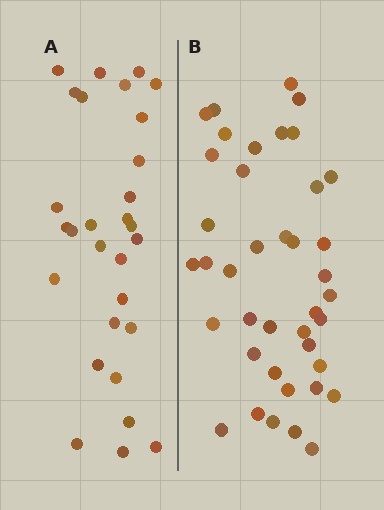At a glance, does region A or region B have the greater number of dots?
Region B (the right region) has more dots.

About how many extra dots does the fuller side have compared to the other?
Region B has roughly 12 or so more dots than region A.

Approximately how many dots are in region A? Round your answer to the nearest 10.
About 30 dots. (The exact count is 29, which rounds to 30.)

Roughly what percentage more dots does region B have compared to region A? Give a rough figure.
About 40% more.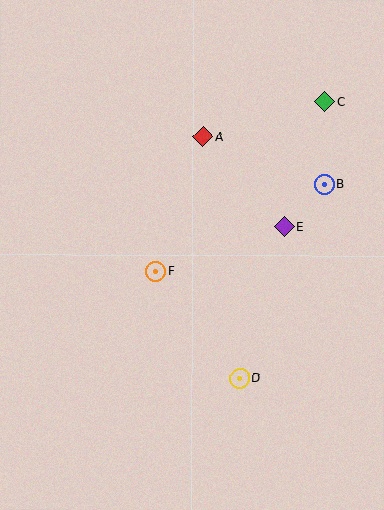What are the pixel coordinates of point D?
Point D is at (240, 379).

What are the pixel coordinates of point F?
Point F is at (156, 271).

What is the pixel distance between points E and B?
The distance between E and B is 59 pixels.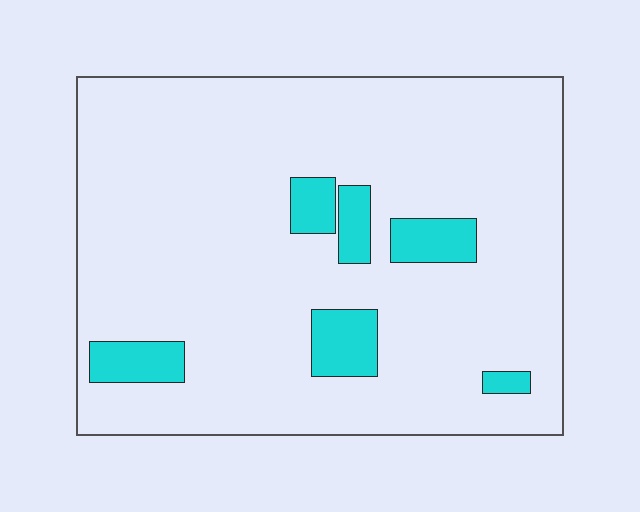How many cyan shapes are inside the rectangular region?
6.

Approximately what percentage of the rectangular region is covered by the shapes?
Approximately 10%.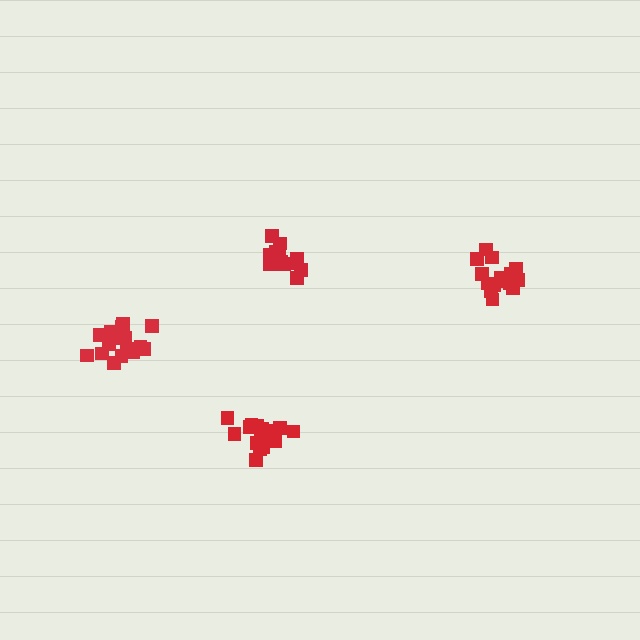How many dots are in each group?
Group 1: 17 dots, Group 2: 13 dots, Group 3: 18 dots, Group 4: 16 dots (64 total).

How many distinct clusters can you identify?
There are 4 distinct clusters.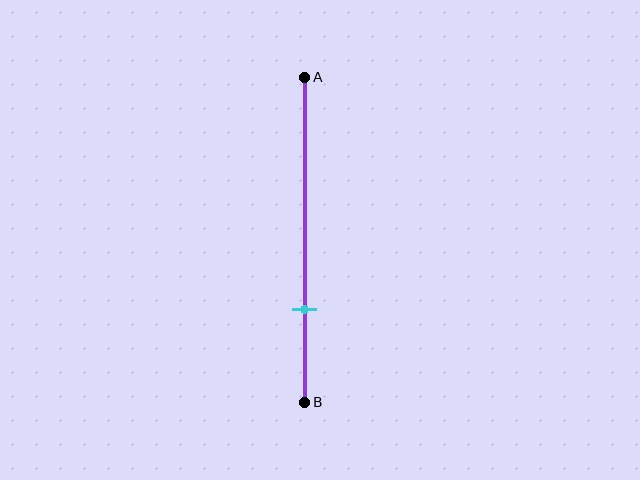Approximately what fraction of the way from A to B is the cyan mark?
The cyan mark is approximately 70% of the way from A to B.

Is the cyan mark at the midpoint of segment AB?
No, the mark is at about 70% from A, not at the 50% midpoint.